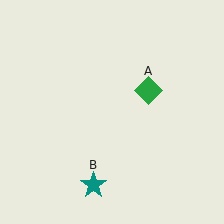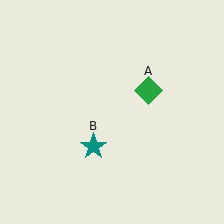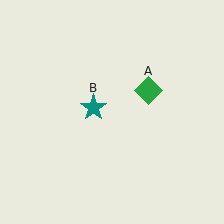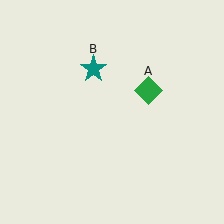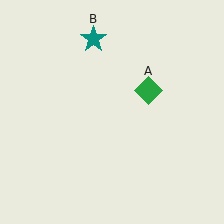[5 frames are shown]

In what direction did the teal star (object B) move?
The teal star (object B) moved up.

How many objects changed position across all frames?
1 object changed position: teal star (object B).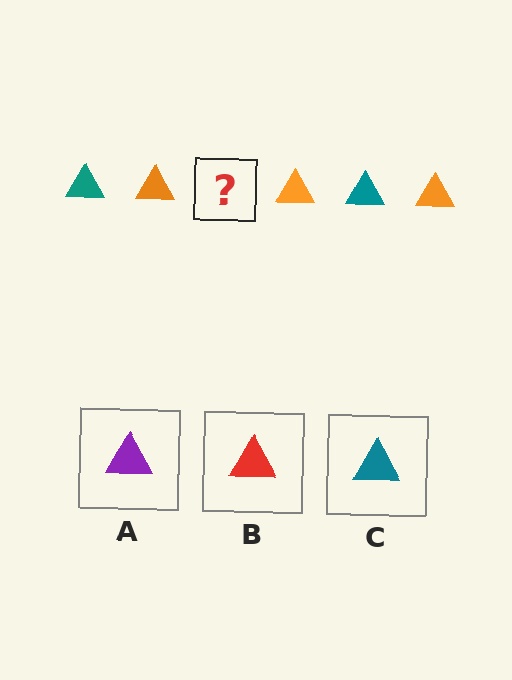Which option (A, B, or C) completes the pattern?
C.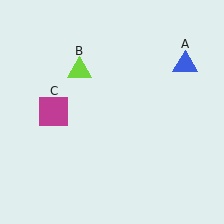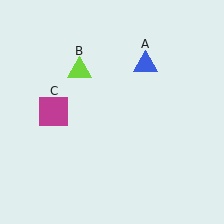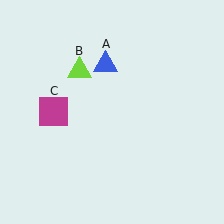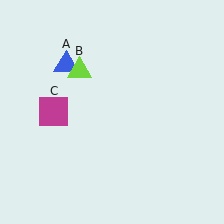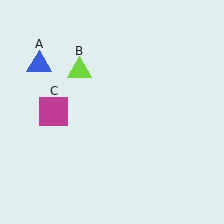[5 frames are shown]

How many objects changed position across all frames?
1 object changed position: blue triangle (object A).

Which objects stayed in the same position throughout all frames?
Lime triangle (object B) and magenta square (object C) remained stationary.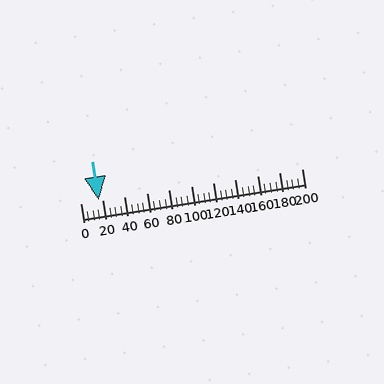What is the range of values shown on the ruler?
The ruler shows values from 0 to 200.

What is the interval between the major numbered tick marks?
The major tick marks are spaced 20 units apart.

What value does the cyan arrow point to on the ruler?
The cyan arrow points to approximately 16.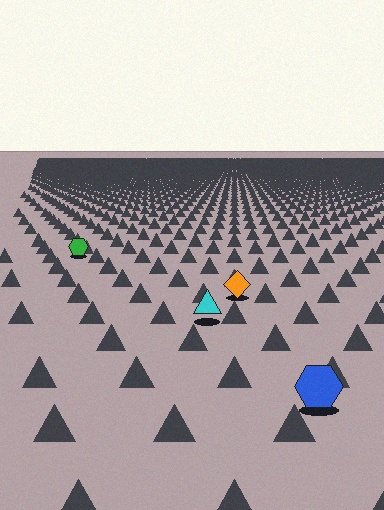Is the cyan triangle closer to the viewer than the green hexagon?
Yes. The cyan triangle is closer — you can tell from the texture gradient: the ground texture is coarser near it.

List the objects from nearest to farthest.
From nearest to farthest: the blue hexagon, the cyan triangle, the orange diamond, the green hexagon.